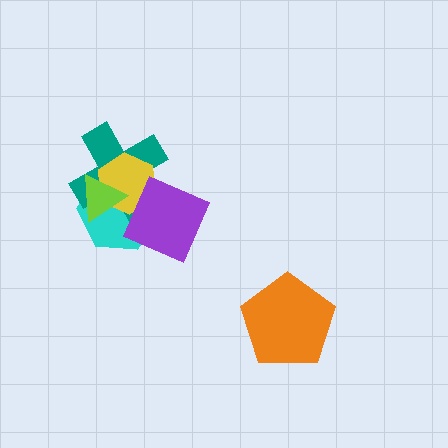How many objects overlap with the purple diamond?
3 objects overlap with the purple diamond.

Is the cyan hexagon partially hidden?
Yes, it is partially covered by another shape.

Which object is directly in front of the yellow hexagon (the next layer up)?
The purple diamond is directly in front of the yellow hexagon.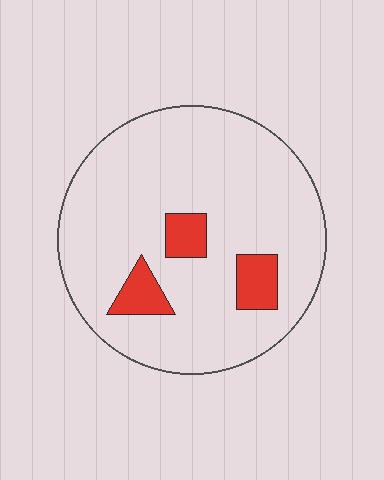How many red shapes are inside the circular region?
3.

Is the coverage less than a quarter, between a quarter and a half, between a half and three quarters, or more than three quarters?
Less than a quarter.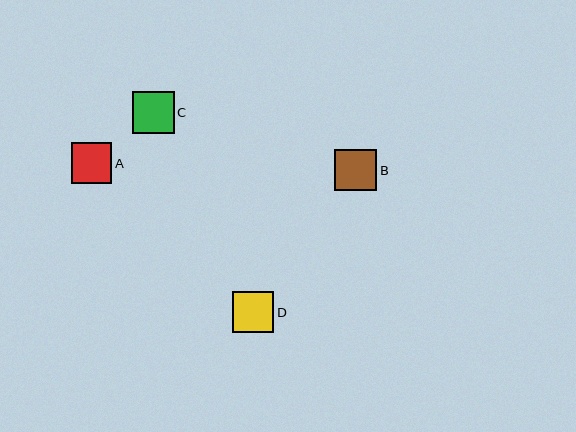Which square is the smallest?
Square A is the smallest with a size of approximately 40 pixels.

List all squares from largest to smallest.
From largest to smallest: B, C, D, A.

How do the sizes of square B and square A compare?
Square B and square A are approximately the same size.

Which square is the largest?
Square B is the largest with a size of approximately 42 pixels.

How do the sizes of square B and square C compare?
Square B and square C are approximately the same size.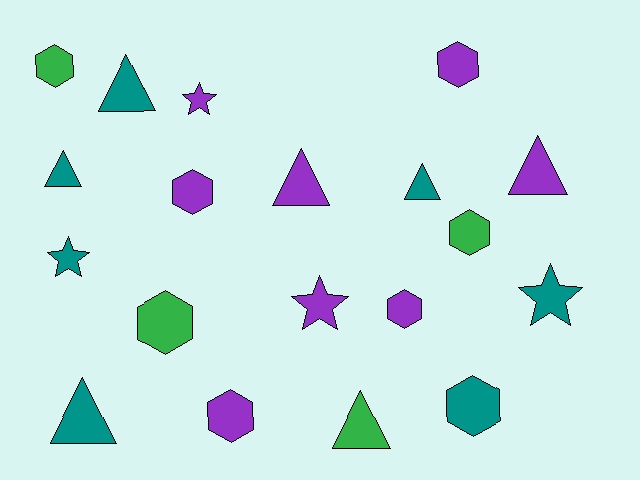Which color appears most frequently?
Purple, with 8 objects.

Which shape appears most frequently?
Hexagon, with 8 objects.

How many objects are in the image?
There are 19 objects.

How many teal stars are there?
There are 2 teal stars.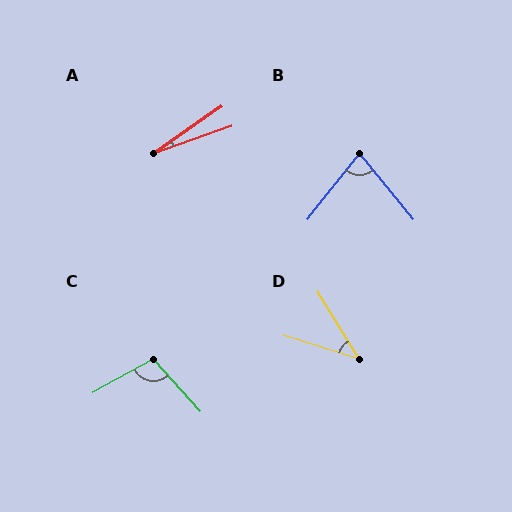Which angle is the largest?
C, at approximately 103 degrees.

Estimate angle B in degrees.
Approximately 78 degrees.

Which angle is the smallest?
A, at approximately 15 degrees.